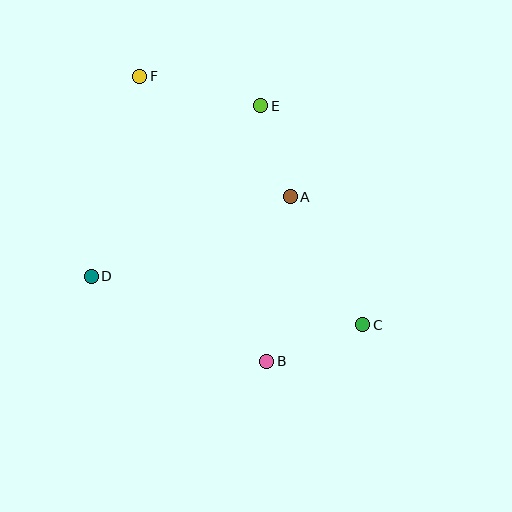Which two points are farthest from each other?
Points C and F are farthest from each other.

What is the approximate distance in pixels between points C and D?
The distance between C and D is approximately 276 pixels.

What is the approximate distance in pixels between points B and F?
The distance between B and F is approximately 312 pixels.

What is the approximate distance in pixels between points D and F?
The distance between D and F is approximately 205 pixels.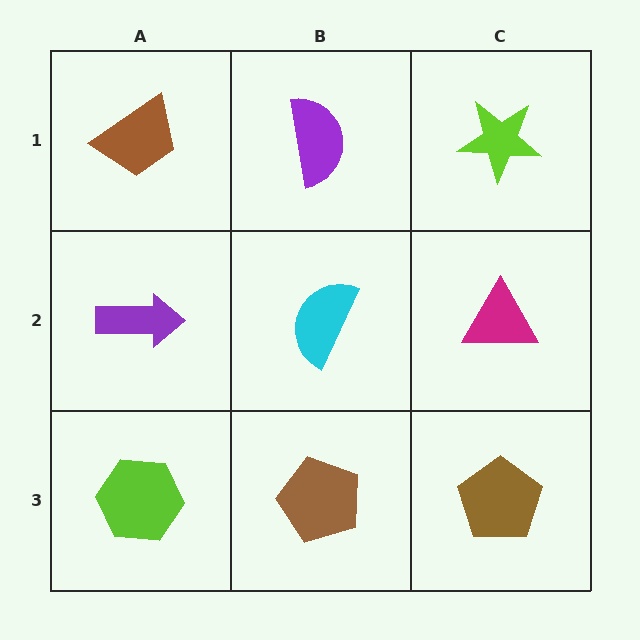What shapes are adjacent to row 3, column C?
A magenta triangle (row 2, column C), a brown pentagon (row 3, column B).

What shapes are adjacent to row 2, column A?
A brown trapezoid (row 1, column A), a lime hexagon (row 3, column A), a cyan semicircle (row 2, column B).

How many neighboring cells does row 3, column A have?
2.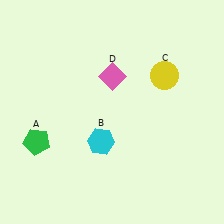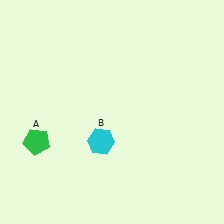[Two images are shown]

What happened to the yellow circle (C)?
The yellow circle (C) was removed in Image 2. It was in the top-right area of Image 1.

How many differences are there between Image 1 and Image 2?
There are 2 differences between the two images.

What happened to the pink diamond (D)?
The pink diamond (D) was removed in Image 2. It was in the top-right area of Image 1.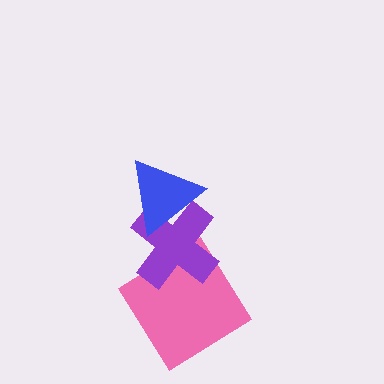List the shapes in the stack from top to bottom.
From top to bottom: the blue triangle, the purple cross, the pink diamond.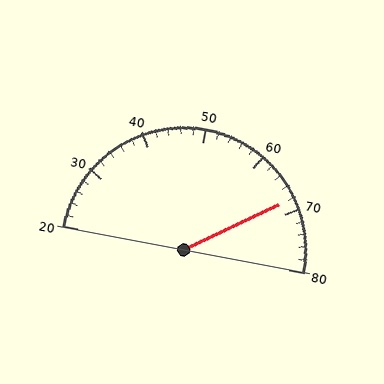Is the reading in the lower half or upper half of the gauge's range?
The reading is in the upper half of the range (20 to 80).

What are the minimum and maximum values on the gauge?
The gauge ranges from 20 to 80.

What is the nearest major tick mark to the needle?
The nearest major tick mark is 70.